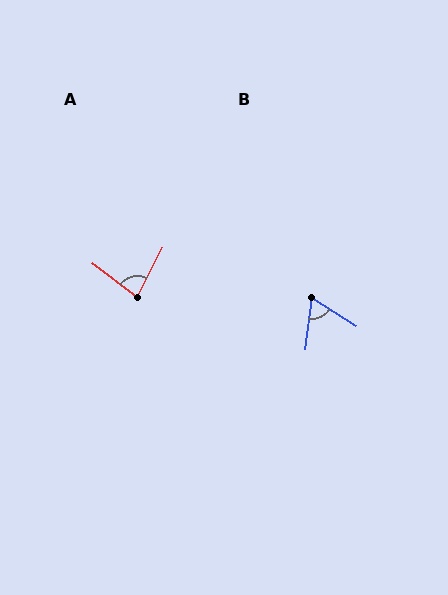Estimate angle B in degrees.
Approximately 65 degrees.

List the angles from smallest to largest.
B (65°), A (79°).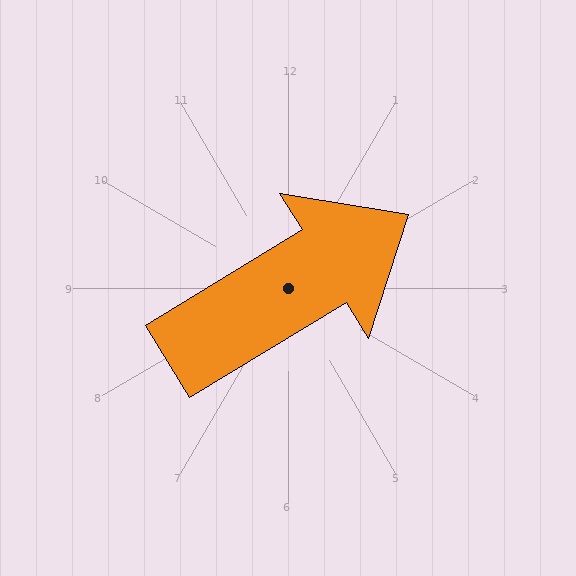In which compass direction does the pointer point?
Northeast.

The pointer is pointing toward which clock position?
Roughly 2 o'clock.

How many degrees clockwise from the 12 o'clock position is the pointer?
Approximately 59 degrees.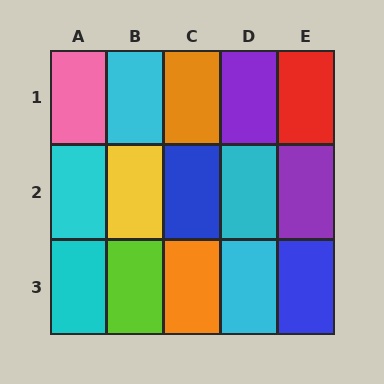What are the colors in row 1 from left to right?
Pink, cyan, orange, purple, red.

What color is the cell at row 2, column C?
Blue.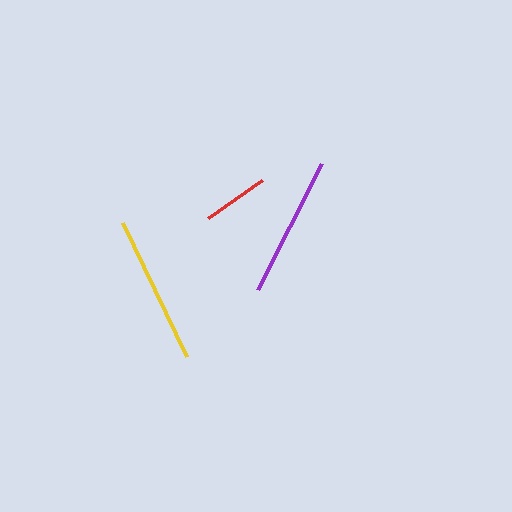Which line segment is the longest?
The yellow line is the longest at approximately 149 pixels.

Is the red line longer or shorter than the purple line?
The purple line is longer than the red line.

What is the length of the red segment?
The red segment is approximately 66 pixels long.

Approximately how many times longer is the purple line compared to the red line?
The purple line is approximately 2.1 times the length of the red line.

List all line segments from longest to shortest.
From longest to shortest: yellow, purple, red.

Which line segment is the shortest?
The red line is the shortest at approximately 66 pixels.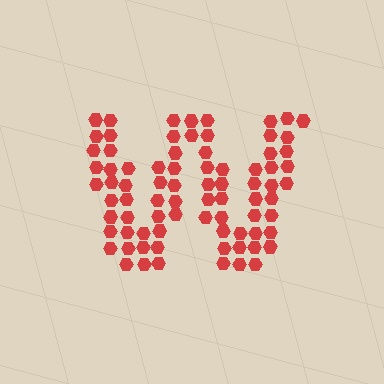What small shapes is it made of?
It is made of small hexagons.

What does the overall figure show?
The overall figure shows the letter W.